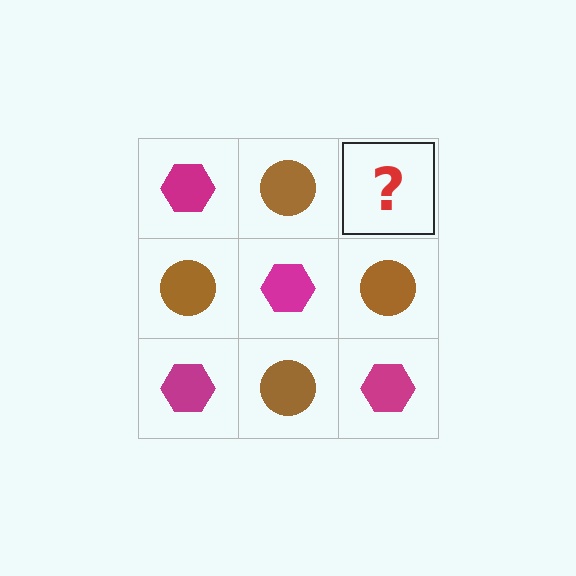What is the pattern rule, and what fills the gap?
The rule is that it alternates magenta hexagon and brown circle in a checkerboard pattern. The gap should be filled with a magenta hexagon.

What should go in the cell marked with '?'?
The missing cell should contain a magenta hexagon.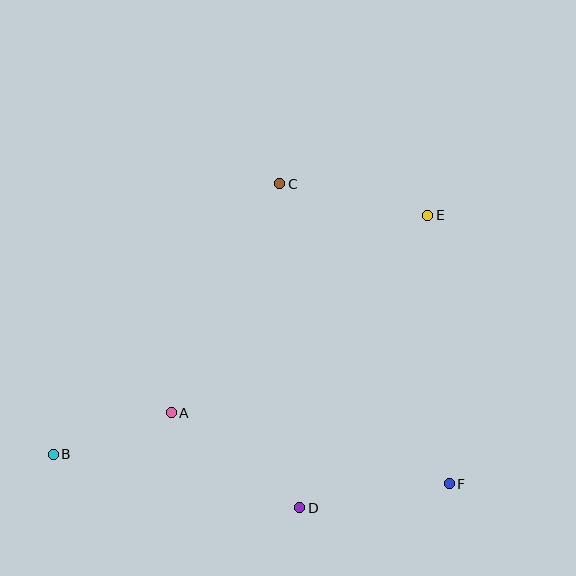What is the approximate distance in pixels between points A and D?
The distance between A and D is approximately 160 pixels.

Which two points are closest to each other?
Points A and B are closest to each other.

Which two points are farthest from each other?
Points B and E are farthest from each other.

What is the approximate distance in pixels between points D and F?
The distance between D and F is approximately 151 pixels.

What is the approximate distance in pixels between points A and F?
The distance between A and F is approximately 287 pixels.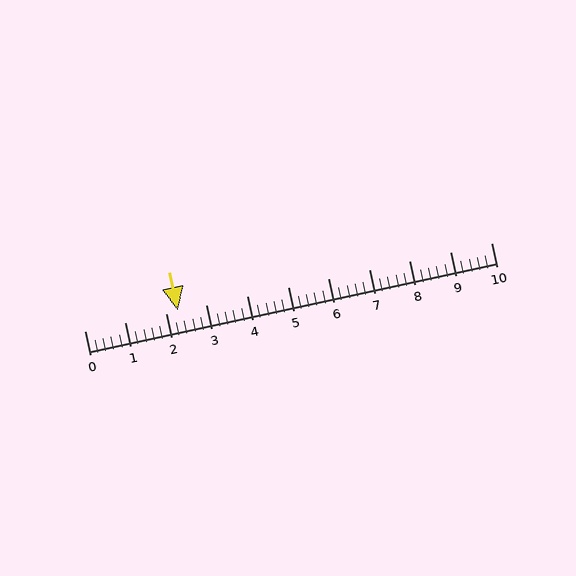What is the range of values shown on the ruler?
The ruler shows values from 0 to 10.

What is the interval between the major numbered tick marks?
The major tick marks are spaced 1 units apart.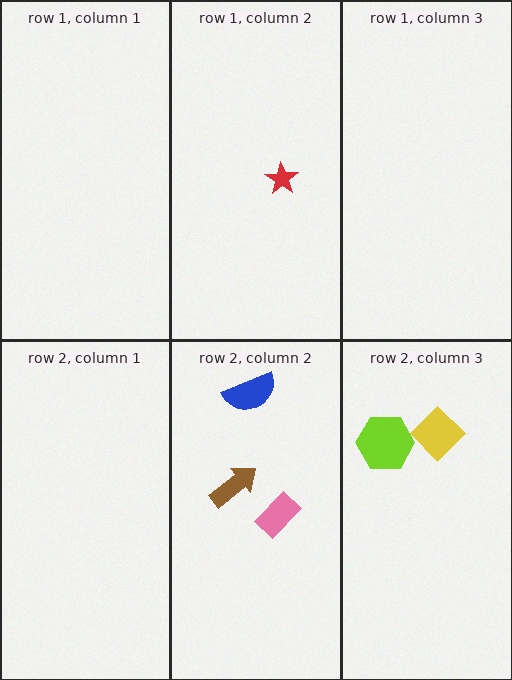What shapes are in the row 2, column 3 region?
The lime hexagon, the yellow diamond.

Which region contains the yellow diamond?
The row 2, column 3 region.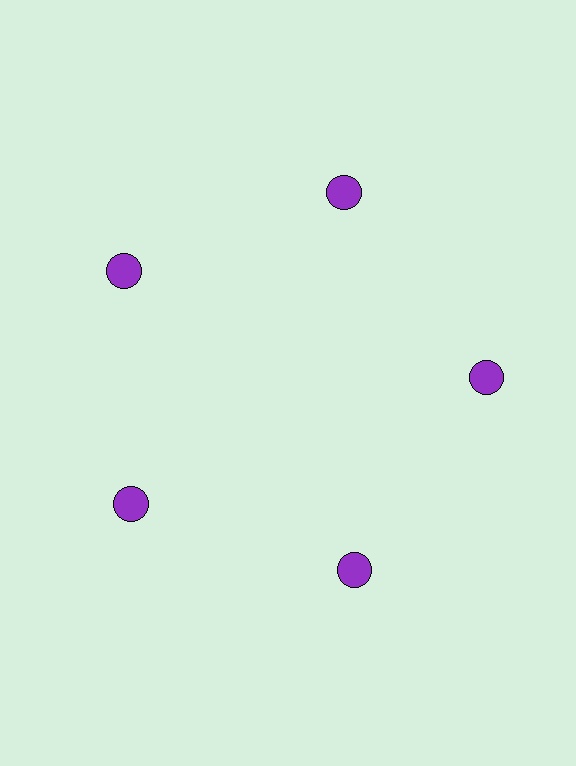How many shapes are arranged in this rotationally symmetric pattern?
There are 5 shapes, arranged in 5 groups of 1.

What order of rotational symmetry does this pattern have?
This pattern has 5-fold rotational symmetry.